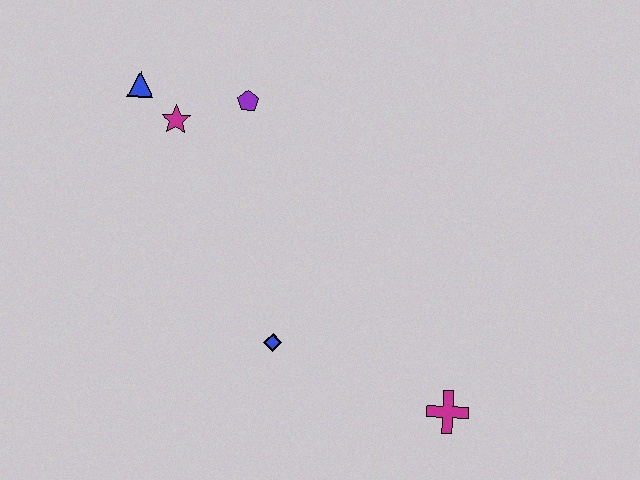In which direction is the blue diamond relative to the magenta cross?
The blue diamond is to the left of the magenta cross.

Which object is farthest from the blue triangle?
The magenta cross is farthest from the blue triangle.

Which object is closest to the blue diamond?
The magenta cross is closest to the blue diamond.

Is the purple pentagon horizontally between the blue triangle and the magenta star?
No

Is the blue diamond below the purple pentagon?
Yes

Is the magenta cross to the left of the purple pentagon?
No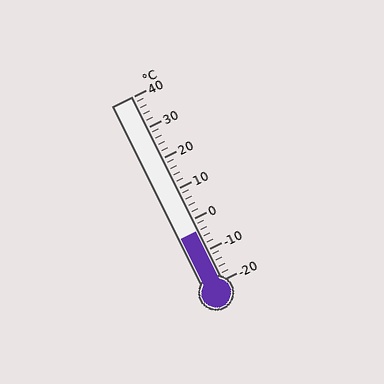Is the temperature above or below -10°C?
The temperature is above -10°C.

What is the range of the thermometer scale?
The thermometer scale ranges from -20°C to 40°C.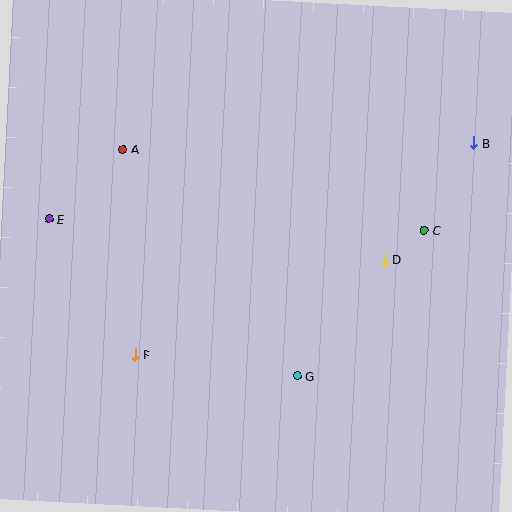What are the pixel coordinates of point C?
Point C is at (424, 230).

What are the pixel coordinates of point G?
Point G is at (297, 376).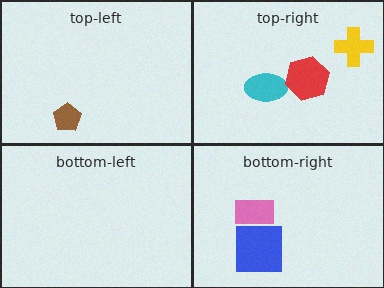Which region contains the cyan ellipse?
The top-right region.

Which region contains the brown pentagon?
The top-left region.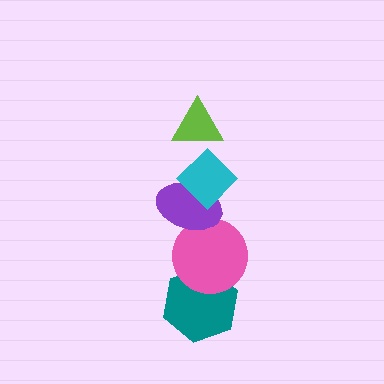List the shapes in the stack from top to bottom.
From top to bottom: the lime triangle, the cyan diamond, the purple ellipse, the pink circle, the teal hexagon.